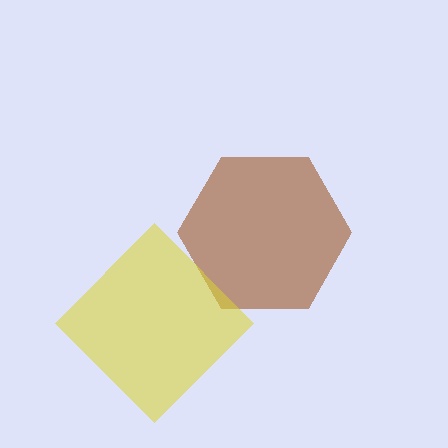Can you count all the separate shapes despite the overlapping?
Yes, there are 2 separate shapes.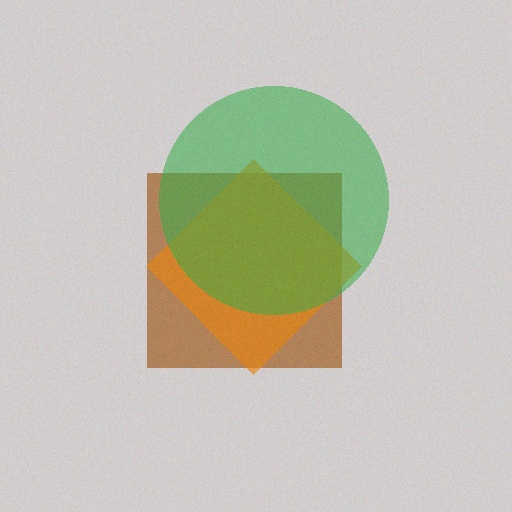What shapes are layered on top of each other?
The layered shapes are: a brown square, an orange diamond, a green circle.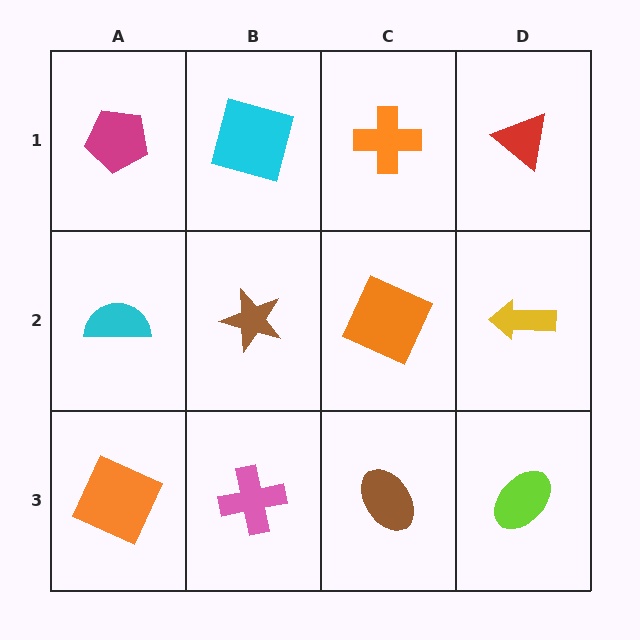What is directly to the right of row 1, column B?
An orange cross.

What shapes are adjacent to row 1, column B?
A brown star (row 2, column B), a magenta pentagon (row 1, column A), an orange cross (row 1, column C).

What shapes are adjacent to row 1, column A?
A cyan semicircle (row 2, column A), a cyan square (row 1, column B).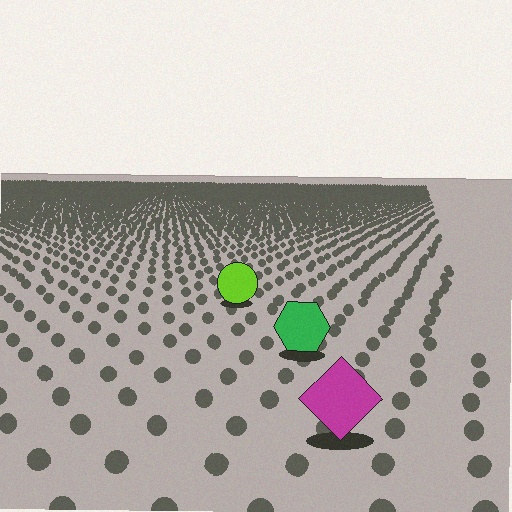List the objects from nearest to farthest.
From nearest to farthest: the magenta diamond, the green hexagon, the lime circle.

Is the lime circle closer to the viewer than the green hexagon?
No. The green hexagon is closer — you can tell from the texture gradient: the ground texture is coarser near it.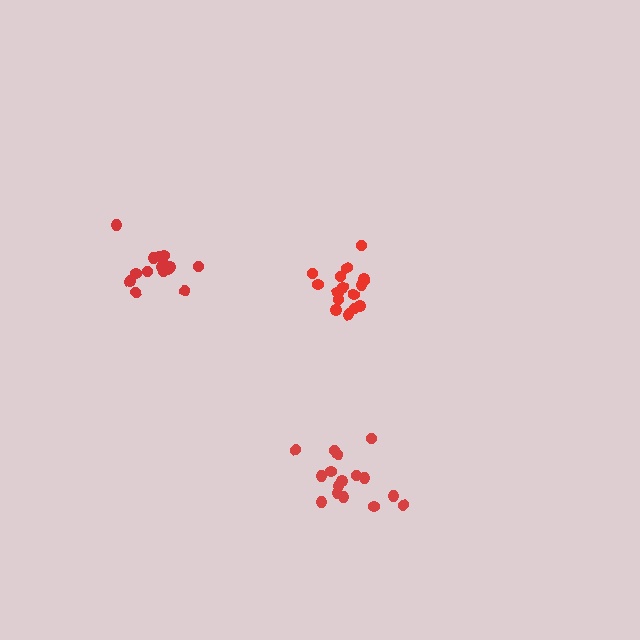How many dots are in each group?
Group 1: 16 dots, Group 2: 16 dots, Group 3: 15 dots (47 total).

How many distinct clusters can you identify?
There are 3 distinct clusters.